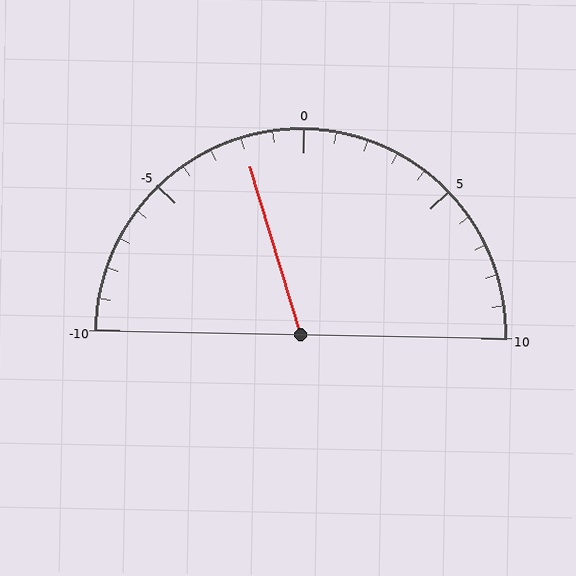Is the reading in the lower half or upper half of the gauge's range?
The reading is in the lower half of the range (-10 to 10).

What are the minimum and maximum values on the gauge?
The gauge ranges from -10 to 10.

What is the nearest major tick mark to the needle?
The nearest major tick mark is 0.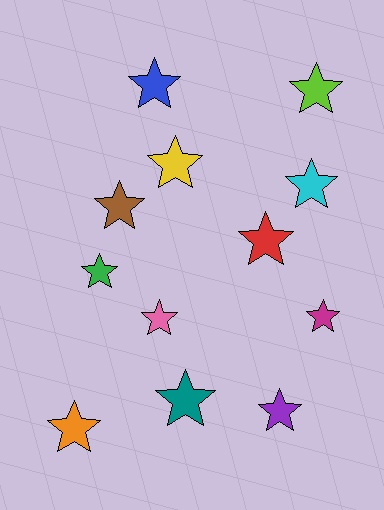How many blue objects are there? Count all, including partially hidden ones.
There is 1 blue object.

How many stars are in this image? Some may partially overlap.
There are 12 stars.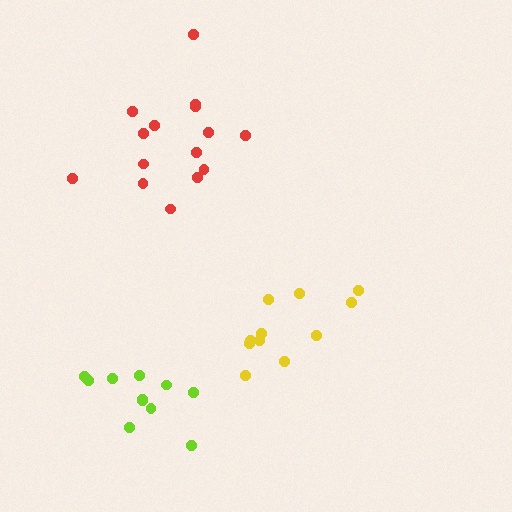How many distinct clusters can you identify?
There are 3 distinct clusters.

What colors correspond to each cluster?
The clusters are colored: yellow, red, lime.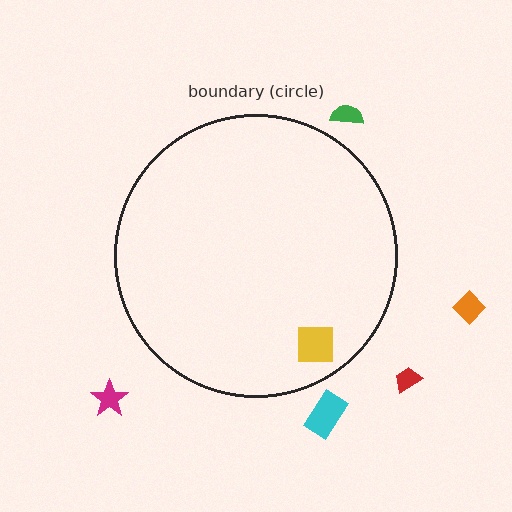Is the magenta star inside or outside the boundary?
Outside.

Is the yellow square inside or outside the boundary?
Inside.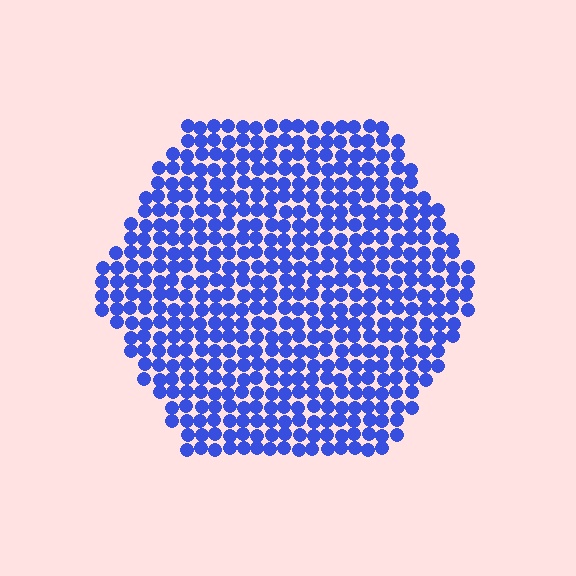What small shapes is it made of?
It is made of small circles.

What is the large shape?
The large shape is a hexagon.